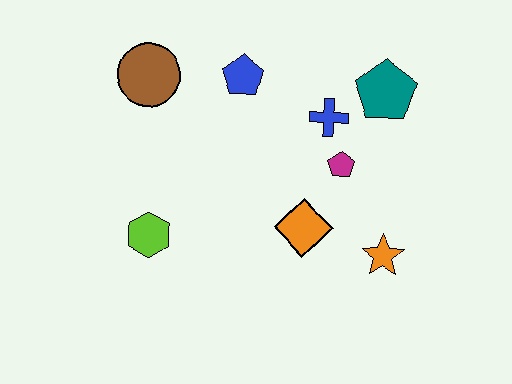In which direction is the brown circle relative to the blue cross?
The brown circle is to the left of the blue cross.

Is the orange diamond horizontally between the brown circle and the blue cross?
Yes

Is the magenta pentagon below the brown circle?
Yes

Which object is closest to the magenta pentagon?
The blue cross is closest to the magenta pentagon.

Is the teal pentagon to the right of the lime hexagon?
Yes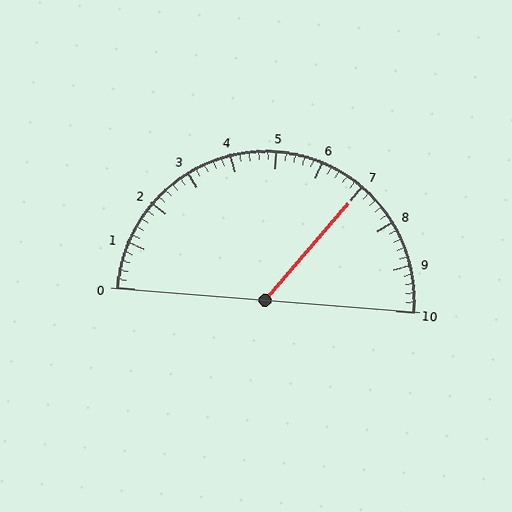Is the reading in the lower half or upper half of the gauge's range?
The reading is in the upper half of the range (0 to 10).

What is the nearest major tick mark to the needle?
The nearest major tick mark is 7.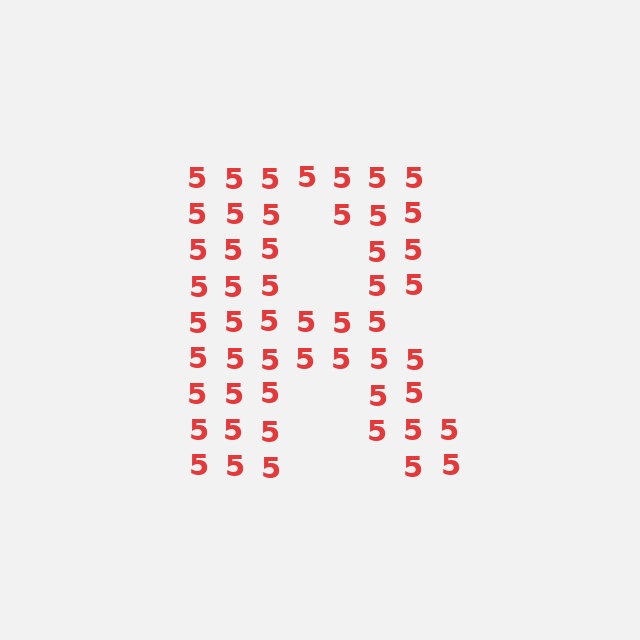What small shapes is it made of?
It is made of small digit 5's.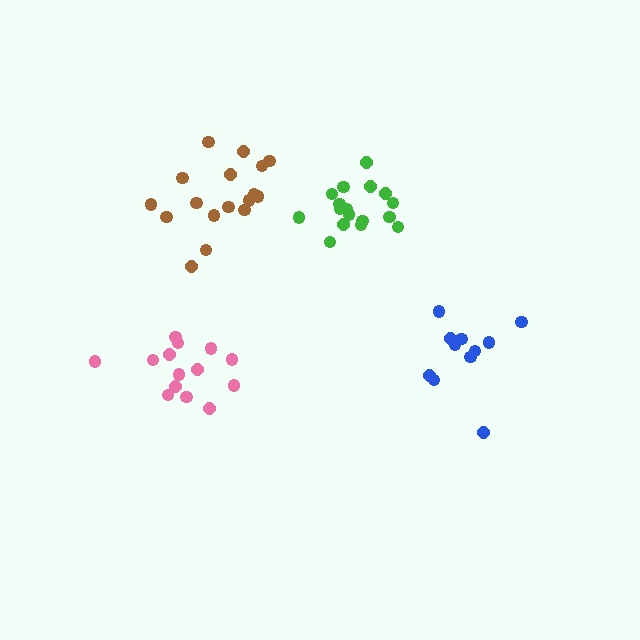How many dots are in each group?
Group 1: 14 dots, Group 2: 11 dots, Group 3: 17 dots, Group 4: 17 dots (59 total).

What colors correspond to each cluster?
The clusters are colored: pink, blue, brown, green.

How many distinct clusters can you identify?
There are 4 distinct clusters.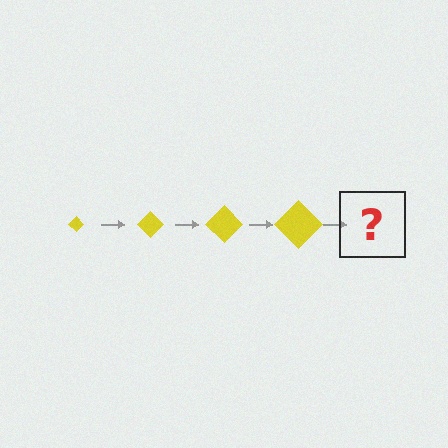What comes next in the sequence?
The next element should be a yellow diamond, larger than the previous one.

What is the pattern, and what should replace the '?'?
The pattern is that the diamond gets progressively larger each step. The '?' should be a yellow diamond, larger than the previous one.